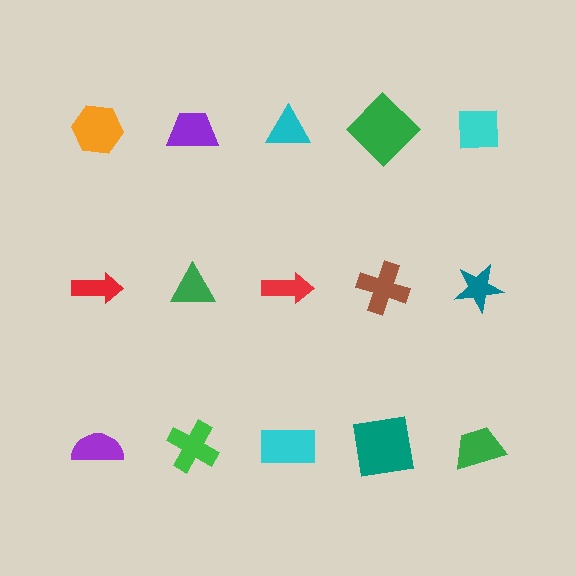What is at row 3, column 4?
A teal square.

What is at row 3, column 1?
A purple semicircle.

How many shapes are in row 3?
5 shapes.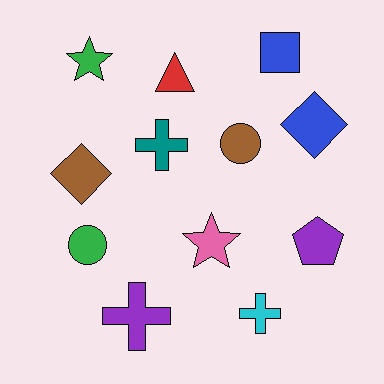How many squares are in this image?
There is 1 square.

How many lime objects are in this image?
There are no lime objects.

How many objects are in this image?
There are 12 objects.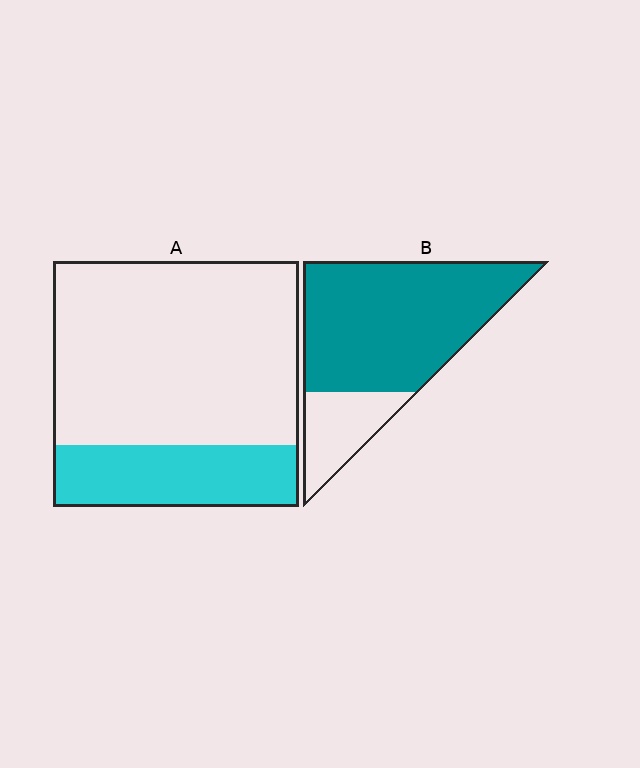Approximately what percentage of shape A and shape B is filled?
A is approximately 25% and B is approximately 80%.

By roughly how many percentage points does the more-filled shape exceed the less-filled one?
By roughly 55 percentage points (B over A).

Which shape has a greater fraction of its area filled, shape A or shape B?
Shape B.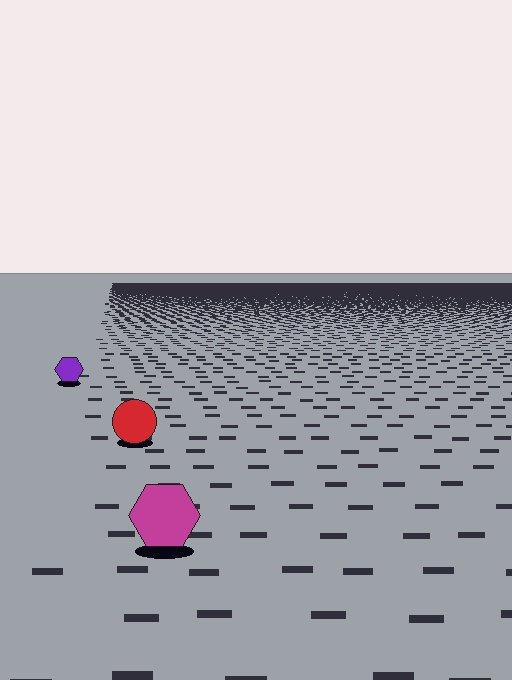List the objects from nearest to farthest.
From nearest to farthest: the magenta hexagon, the red circle, the purple hexagon.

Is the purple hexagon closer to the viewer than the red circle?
No. The red circle is closer — you can tell from the texture gradient: the ground texture is coarser near it.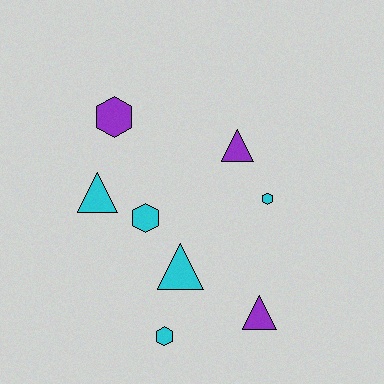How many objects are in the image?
There are 8 objects.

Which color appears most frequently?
Cyan, with 5 objects.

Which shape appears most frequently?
Triangle, with 4 objects.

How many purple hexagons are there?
There is 1 purple hexagon.